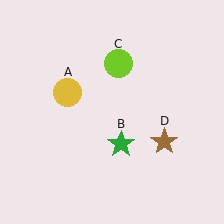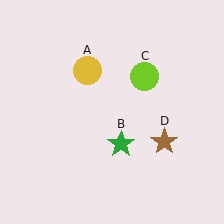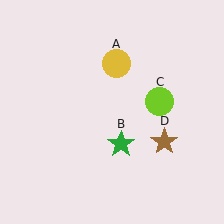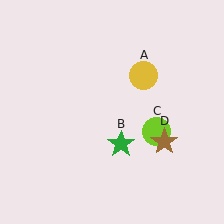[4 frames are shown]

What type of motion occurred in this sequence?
The yellow circle (object A), lime circle (object C) rotated clockwise around the center of the scene.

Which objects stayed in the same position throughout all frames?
Green star (object B) and brown star (object D) remained stationary.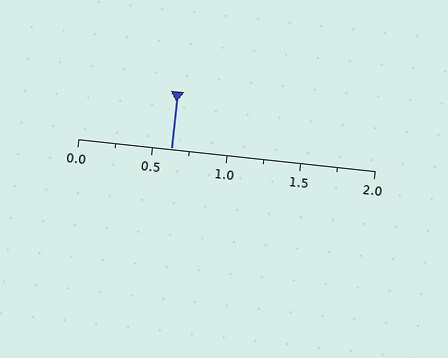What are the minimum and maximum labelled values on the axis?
The axis runs from 0.0 to 2.0.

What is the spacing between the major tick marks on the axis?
The major ticks are spaced 0.5 apart.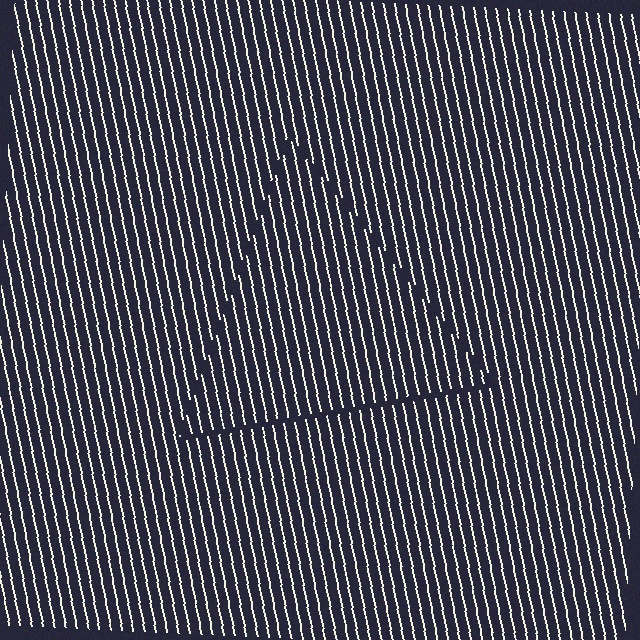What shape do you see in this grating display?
An illusory triangle. The interior of the shape contains the same grating, shifted by half a period — the contour is defined by the phase discontinuity where line-ends from the inner and outer gratings abut.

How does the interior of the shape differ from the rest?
The interior of the shape contains the same grating, shifted by half a period — the contour is defined by the phase discontinuity where line-ends from the inner and outer gratings abut.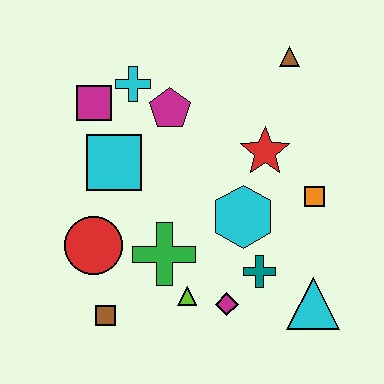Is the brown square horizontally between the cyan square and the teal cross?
No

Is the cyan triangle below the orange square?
Yes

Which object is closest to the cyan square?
The magenta square is closest to the cyan square.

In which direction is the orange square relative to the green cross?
The orange square is to the right of the green cross.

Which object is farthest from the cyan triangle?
The magenta square is farthest from the cyan triangle.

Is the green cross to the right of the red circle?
Yes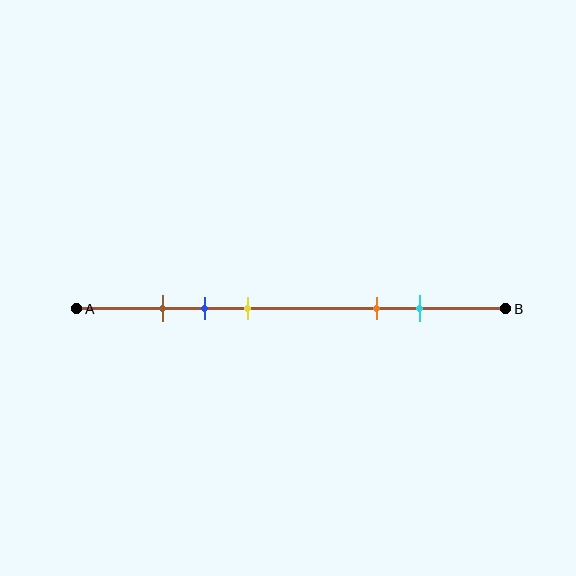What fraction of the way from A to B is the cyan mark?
The cyan mark is approximately 80% (0.8) of the way from A to B.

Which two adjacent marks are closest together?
The brown and blue marks are the closest adjacent pair.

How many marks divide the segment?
There are 5 marks dividing the segment.